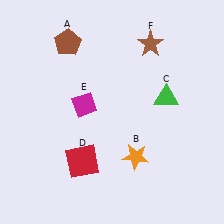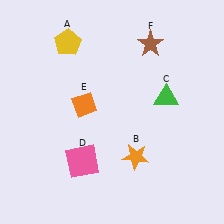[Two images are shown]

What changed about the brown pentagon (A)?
In Image 1, A is brown. In Image 2, it changed to yellow.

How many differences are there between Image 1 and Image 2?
There are 3 differences between the two images.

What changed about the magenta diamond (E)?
In Image 1, E is magenta. In Image 2, it changed to orange.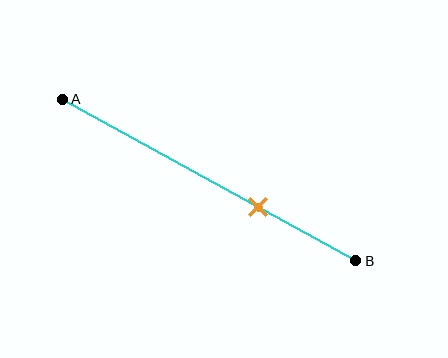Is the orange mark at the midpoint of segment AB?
No, the mark is at about 65% from A, not at the 50% midpoint.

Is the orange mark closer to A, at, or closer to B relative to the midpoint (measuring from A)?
The orange mark is closer to point B than the midpoint of segment AB.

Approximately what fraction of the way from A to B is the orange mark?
The orange mark is approximately 65% of the way from A to B.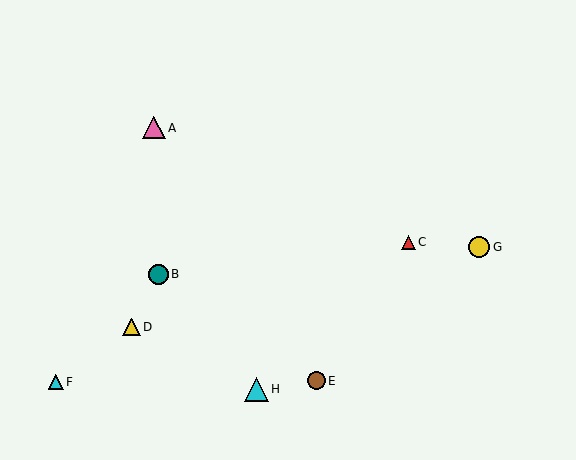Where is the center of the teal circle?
The center of the teal circle is at (158, 274).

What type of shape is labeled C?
Shape C is a red triangle.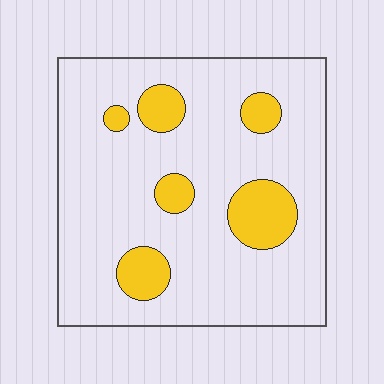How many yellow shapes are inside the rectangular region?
6.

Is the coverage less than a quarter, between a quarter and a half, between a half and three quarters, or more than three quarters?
Less than a quarter.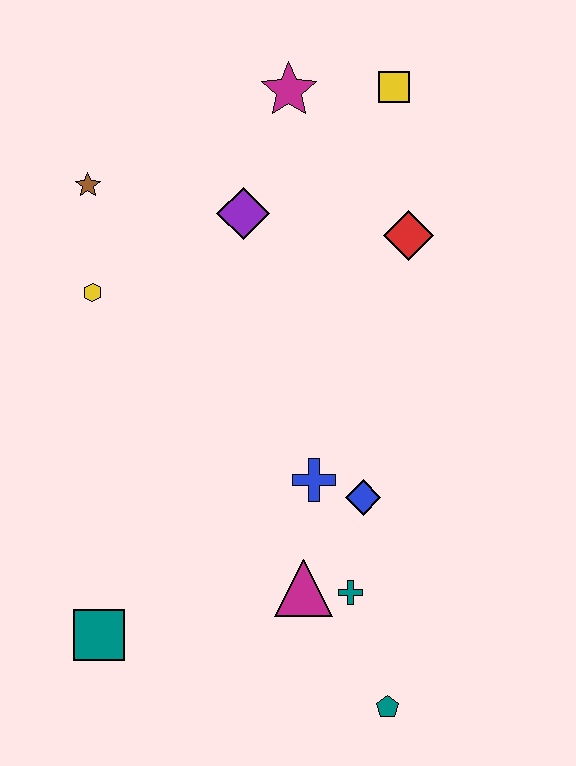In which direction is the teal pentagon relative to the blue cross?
The teal pentagon is below the blue cross.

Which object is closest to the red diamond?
The yellow square is closest to the red diamond.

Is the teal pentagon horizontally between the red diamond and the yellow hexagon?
Yes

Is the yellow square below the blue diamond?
No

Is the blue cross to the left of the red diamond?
Yes